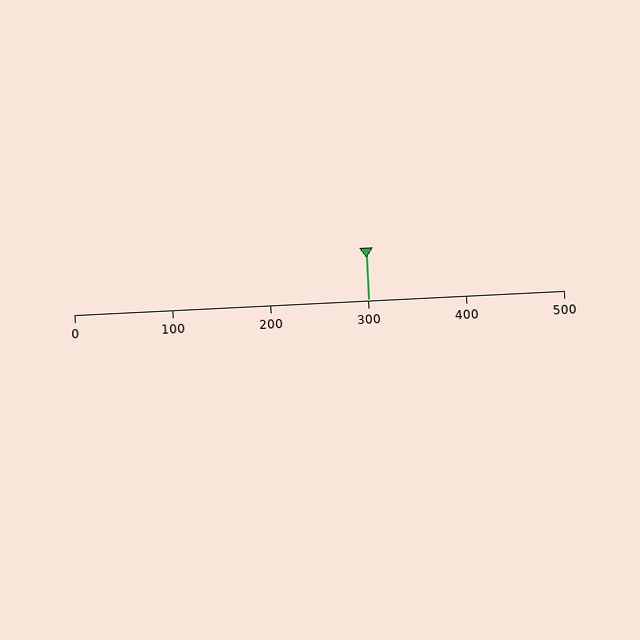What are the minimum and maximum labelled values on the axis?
The axis runs from 0 to 500.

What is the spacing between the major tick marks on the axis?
The major ticks are spaced 100 apart.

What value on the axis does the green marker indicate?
The marker indicates approximately 300.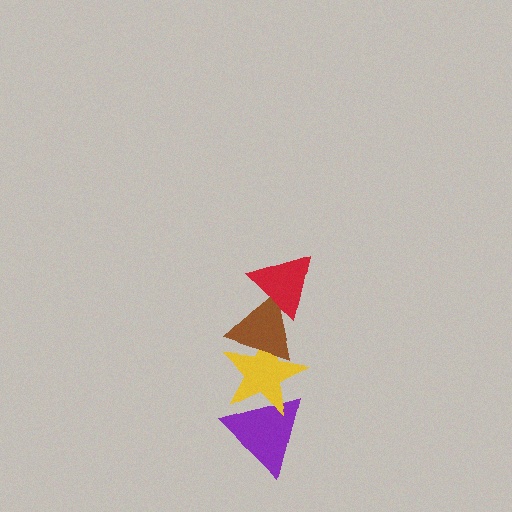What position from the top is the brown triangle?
The brown triangle is 2nd from the top.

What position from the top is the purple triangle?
The purple triangle is 4th from the top.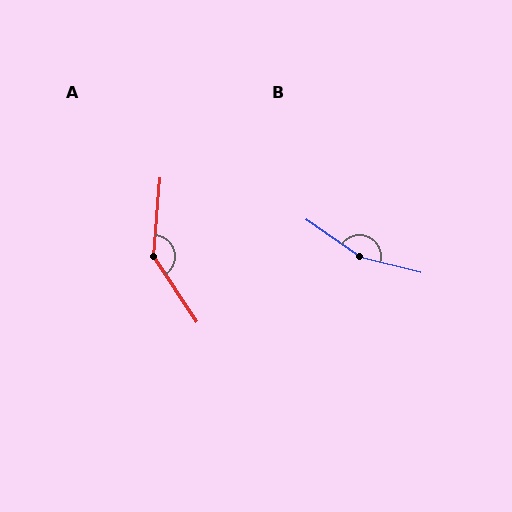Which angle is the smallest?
A, at approximately 142 degrees.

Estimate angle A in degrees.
Approximately 142 degrees.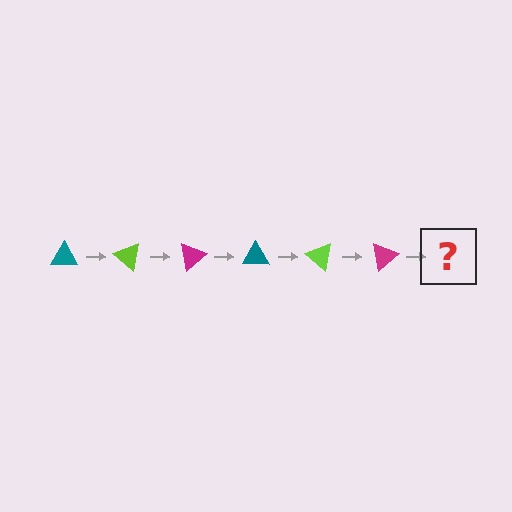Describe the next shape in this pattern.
It should be a teal triangle, rotated 240 degrees from the start.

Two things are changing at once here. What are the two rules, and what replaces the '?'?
The two rules are that it rotates 40 degrees each step and the color cycles through teal, lime, and magenta. The '?' should be a teal triangle, rotated 240 degrees from the start.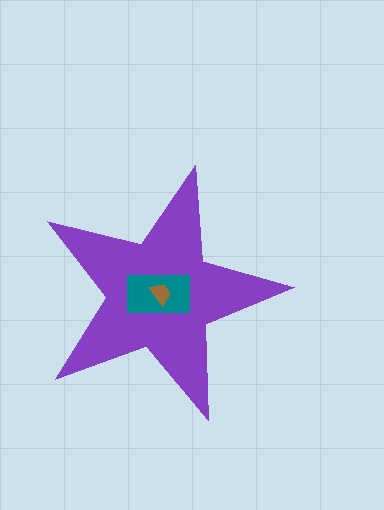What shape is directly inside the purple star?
The teal rectangle.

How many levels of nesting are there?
3.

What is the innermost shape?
The brown trapezoid.